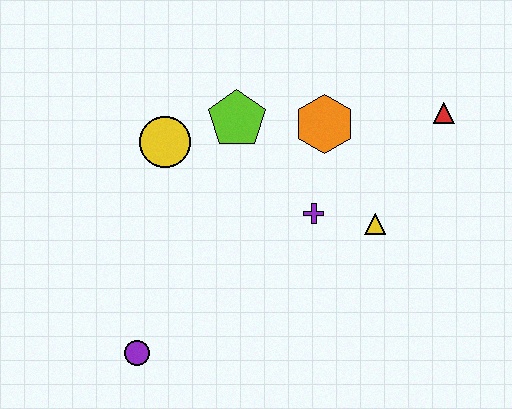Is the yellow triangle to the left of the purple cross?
No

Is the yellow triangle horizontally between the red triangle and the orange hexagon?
Yes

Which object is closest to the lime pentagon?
The yellow circle is closest to the lime pentagon.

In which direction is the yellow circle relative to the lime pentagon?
The yellow circle is to the left of the lime pentagon.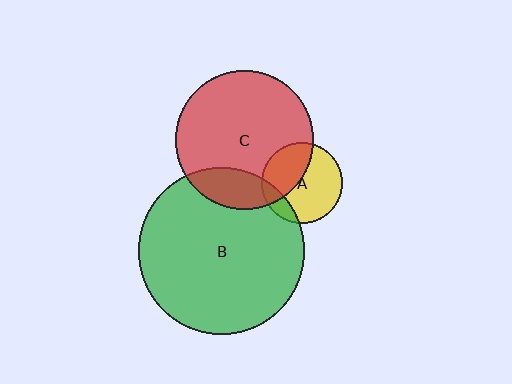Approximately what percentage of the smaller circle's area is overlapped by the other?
Approximately 20%.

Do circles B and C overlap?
Yes.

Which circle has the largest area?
Circle B (green).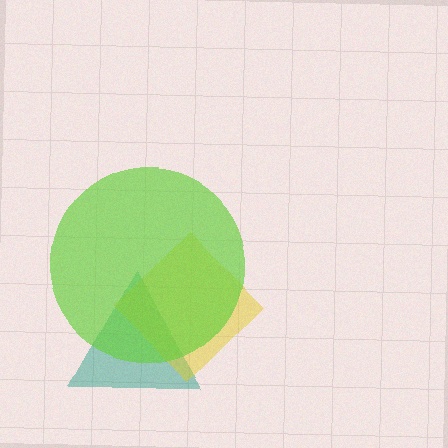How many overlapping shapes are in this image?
There are 3 overlapping shapes in the image.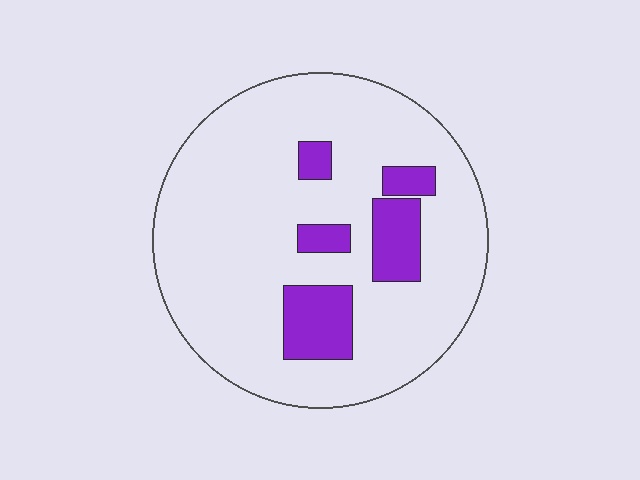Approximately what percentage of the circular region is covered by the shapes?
Approximately 15%.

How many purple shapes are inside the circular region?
5.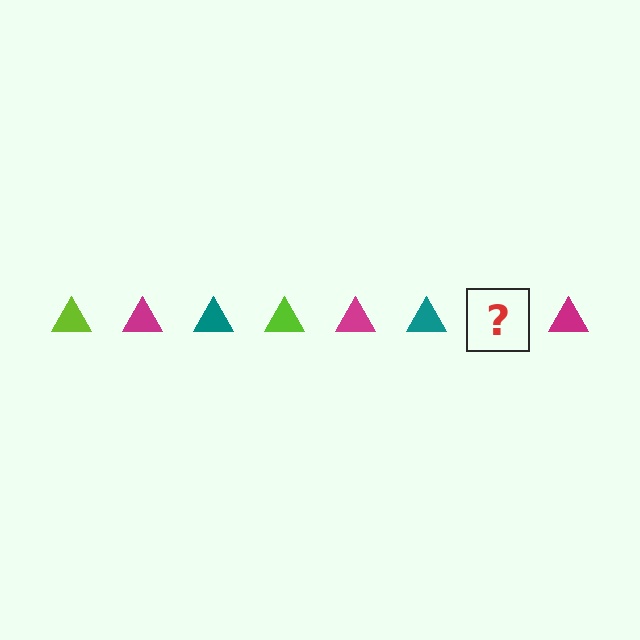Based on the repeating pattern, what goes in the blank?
The blank should be a lime triangle.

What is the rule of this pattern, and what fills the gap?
The rule is that the pattern cycles through lime, magenta, teal triangles. The gap should be filled with a lime triangle.